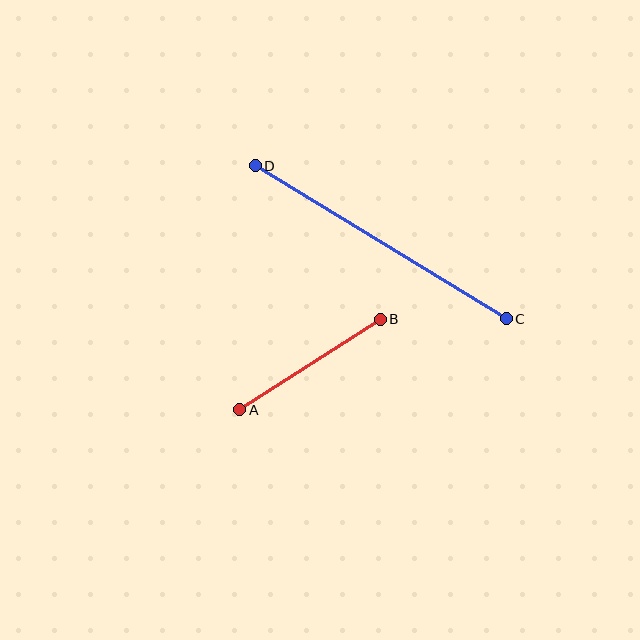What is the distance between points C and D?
The distance is approximately 294 pixels.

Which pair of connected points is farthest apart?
Points C and D are farthest apart.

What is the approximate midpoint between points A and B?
The midpoint is at approximately (310, 364) pixels.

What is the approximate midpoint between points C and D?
The midpoint is at approximately (381, 242) pixels.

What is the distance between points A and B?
The distance is approximately 167 pixels.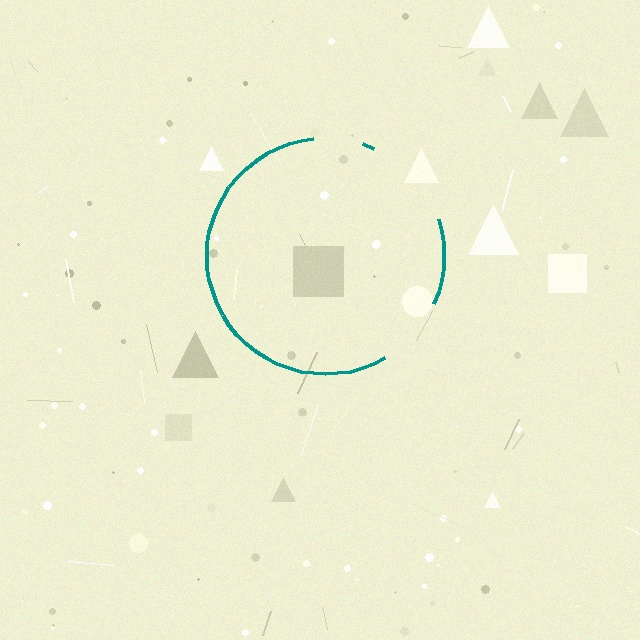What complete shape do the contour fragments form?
The contour fragments form a circle.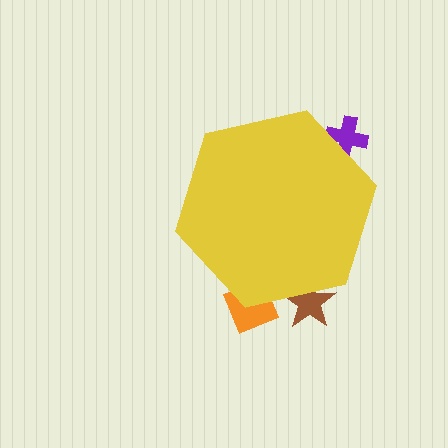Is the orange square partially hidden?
Yes, the orange square is partially hidden behind the yellow hexagon.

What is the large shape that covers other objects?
A yellow hexagon.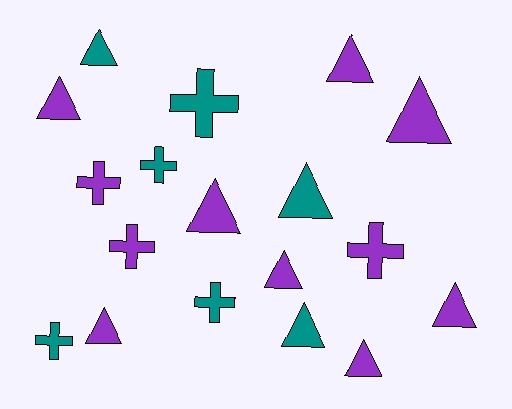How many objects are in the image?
There are 18 objects.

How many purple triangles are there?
There are 8 purple triangles.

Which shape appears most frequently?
Triangle, with 11 objects.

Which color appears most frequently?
Purple, with 11 objects.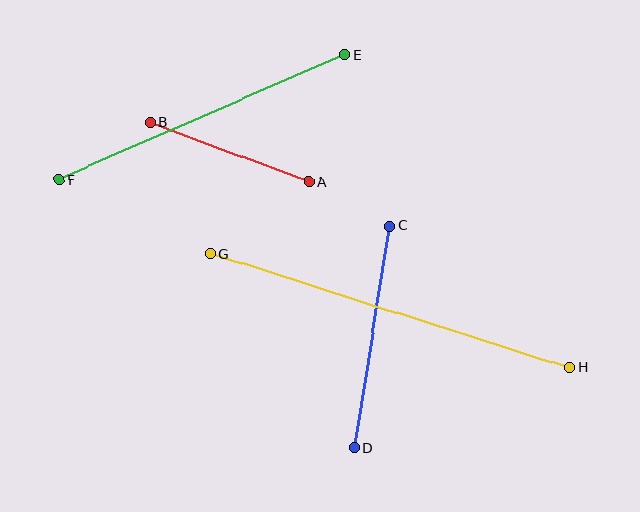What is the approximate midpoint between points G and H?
The midpoint is at approximately (390, 311) pixels.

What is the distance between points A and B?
The distance is approximately 170 pixels.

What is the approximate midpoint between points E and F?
The midpoint is at approximately (202, 117) pixels.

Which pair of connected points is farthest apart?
Points G and H are farthest apart.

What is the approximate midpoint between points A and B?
The midpoint is at approximately (230, 152) pixels.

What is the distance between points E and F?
The distance is approximately 311 pixels.